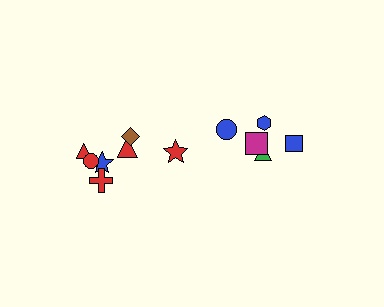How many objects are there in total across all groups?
There are 12 objects.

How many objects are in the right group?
There are 5 objects.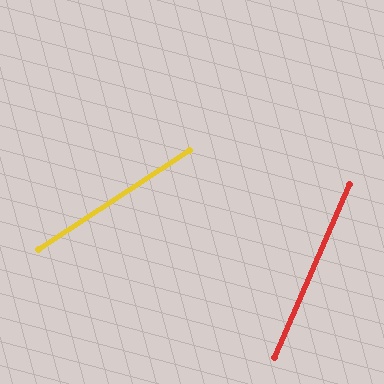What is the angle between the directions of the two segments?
Approximately 34 degrees.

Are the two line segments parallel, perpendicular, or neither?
Neither parallel nor perpendicular — they differ by about 34°.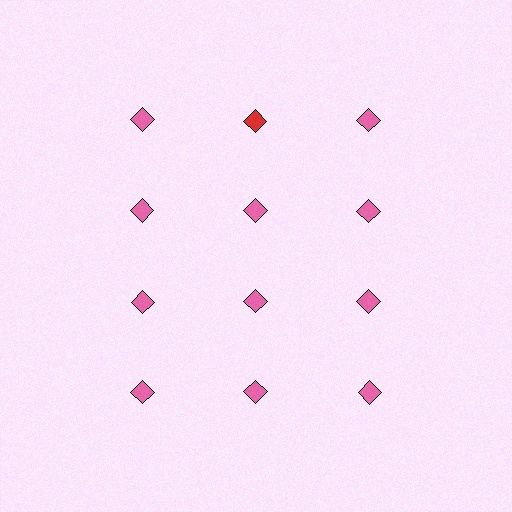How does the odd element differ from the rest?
It has a different color: red instead of pink.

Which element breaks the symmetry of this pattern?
The red diamond in the top row, second from left column breaks the symmetry. All other shapes are pink diamonds.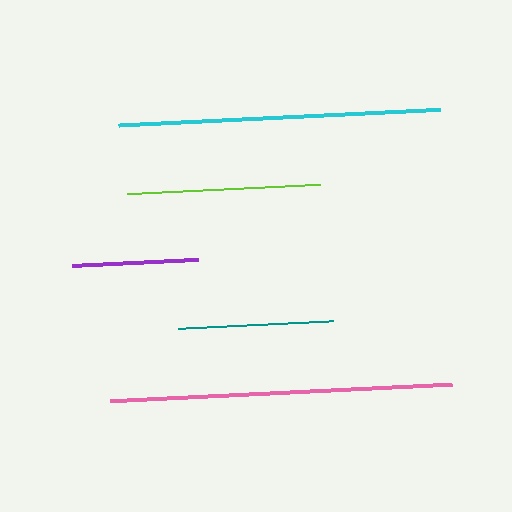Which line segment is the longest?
The pink line is the longest at approximately 341 pixels.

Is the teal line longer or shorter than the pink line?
The pink line is longer than the teal line.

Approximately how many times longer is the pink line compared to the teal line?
The pink line is approximately 2.2 times the length of the teal line.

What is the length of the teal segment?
The teal segment is approximately 154 pixels long.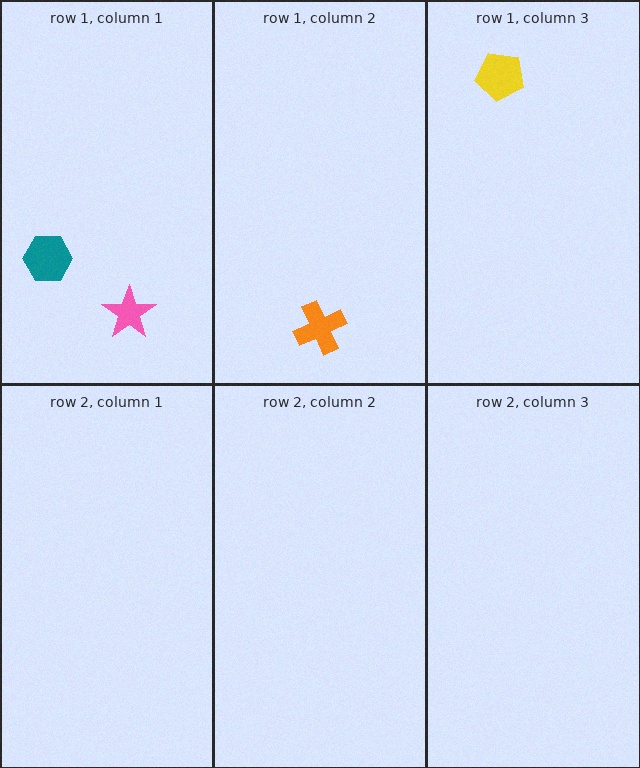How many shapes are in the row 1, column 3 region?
1.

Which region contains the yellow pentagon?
The row 1, column 3 region.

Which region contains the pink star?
The row 1, column 1 region.